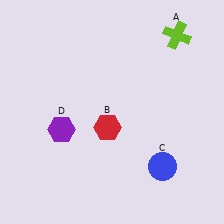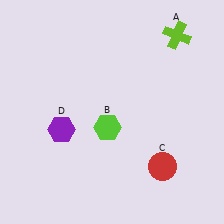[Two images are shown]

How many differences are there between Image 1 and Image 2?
There are 2 differences between the two images.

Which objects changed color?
B changed from red to lime. C changed from blue to red.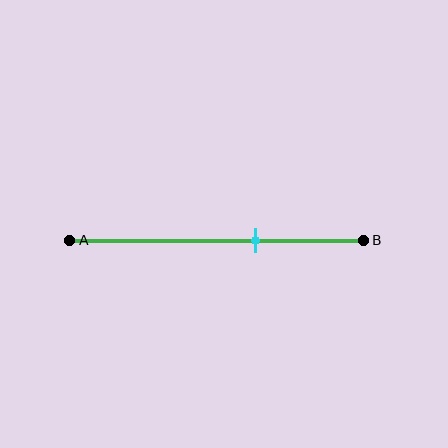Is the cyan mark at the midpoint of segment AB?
No, the mark is at about 65% from A, not at the 50% midpoint.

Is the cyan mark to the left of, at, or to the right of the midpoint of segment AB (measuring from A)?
The cyan mark is to the right of the midpoint of segment AB.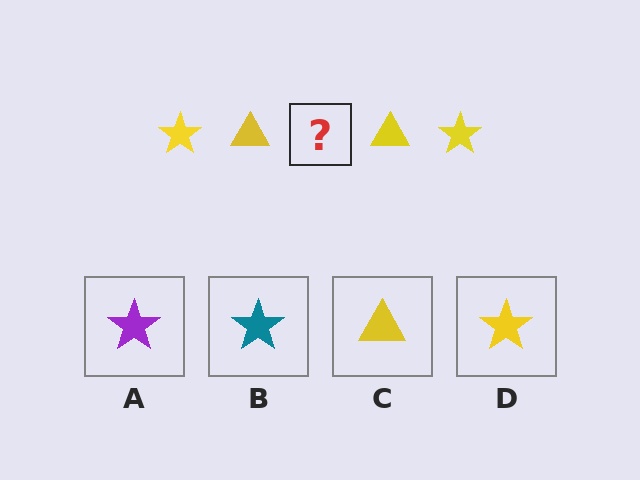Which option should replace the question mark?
Option D.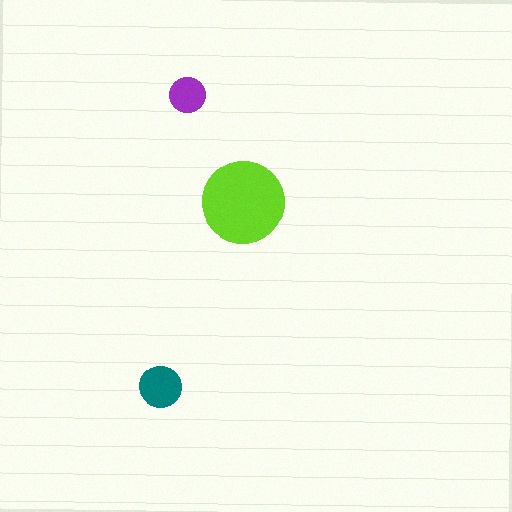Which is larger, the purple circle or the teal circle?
The teal one.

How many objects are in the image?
There are 3 objects in the image.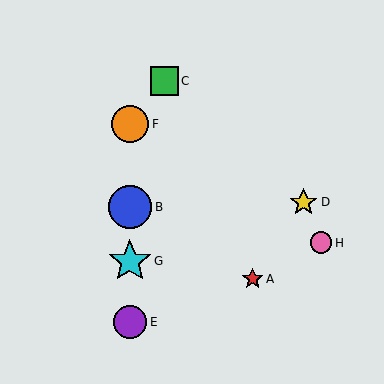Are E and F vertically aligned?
Yes, both are at x≈130.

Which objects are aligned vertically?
Objects B, E, F, G are aligned vertically.